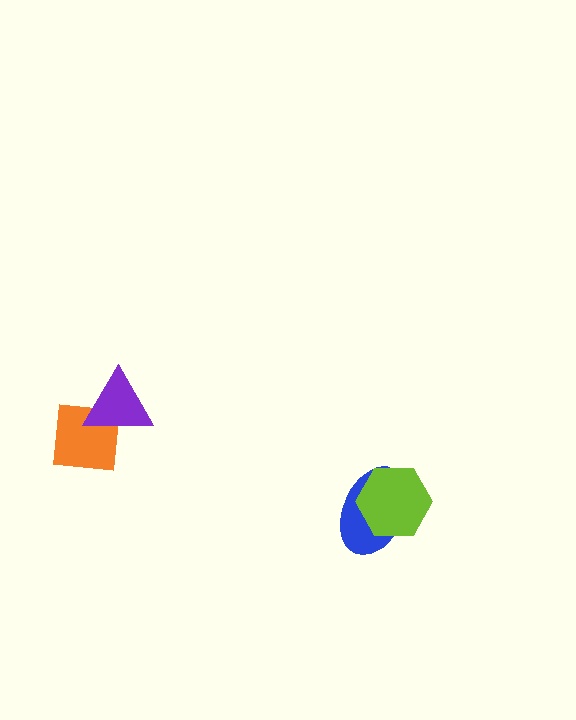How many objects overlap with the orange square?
1 object overlaps with the orange square.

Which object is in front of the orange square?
The purple triangle is in front of the orange square.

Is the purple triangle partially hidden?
No, no other shape covers it.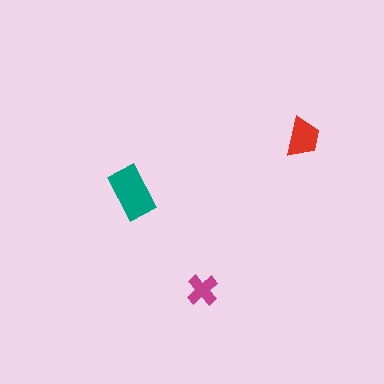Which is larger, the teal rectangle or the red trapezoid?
The teal rectangle.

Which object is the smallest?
The magenta cross.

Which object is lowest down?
The magenta cross is bottommost.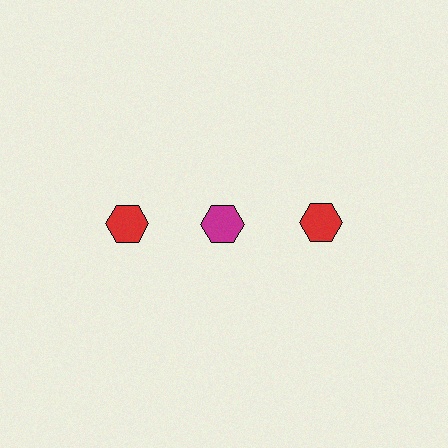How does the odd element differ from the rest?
It has a different color: magenta instead of red.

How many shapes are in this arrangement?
There are 3 shapes arranged in a grid pattern.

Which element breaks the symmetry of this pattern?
The magenta hexagon in the top row, second from left column breaks the symmetry. All other shapes are red hexagons.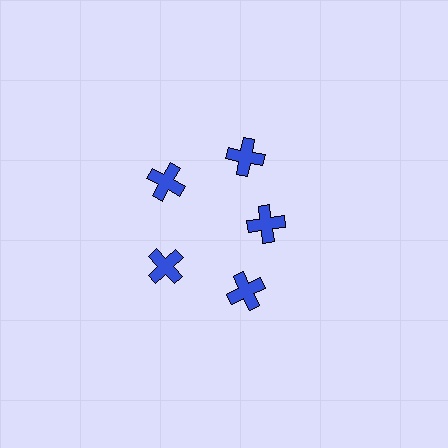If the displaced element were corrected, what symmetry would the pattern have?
It would have 5-fold rotational symmetry — the pattern would map onto itself every 72 degrees.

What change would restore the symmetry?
The symmetry would be restored by moving it outward, back onto the ring so that all 5 crosses sit at equal angles and equal distance from the center.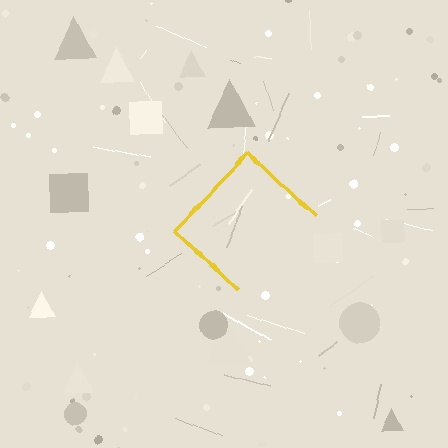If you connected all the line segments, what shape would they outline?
They would outline a diamond.